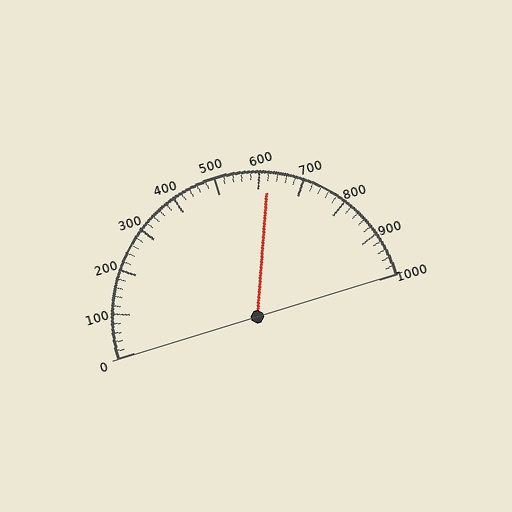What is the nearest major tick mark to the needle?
The nearest major tick mark is 600.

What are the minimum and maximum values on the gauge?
The gauge ranges from 0 to 1000.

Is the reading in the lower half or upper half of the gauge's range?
The reading is in the upper half of the range (0 to 1000).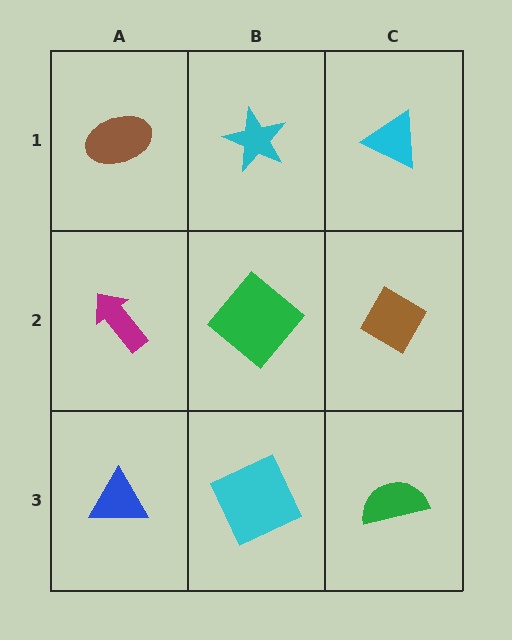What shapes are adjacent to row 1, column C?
A brown diamond (row 2, column C), a cyan star (row 1, column B).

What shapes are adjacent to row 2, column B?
A cyan star (row 1, column B), a cyan square (row 3, column B), a magenta arrow (row 2, column A), a brown diamond (row 2, column C).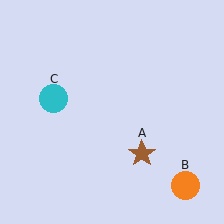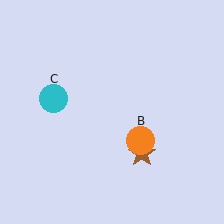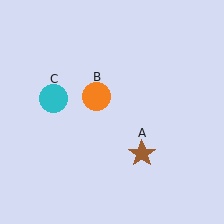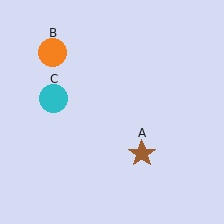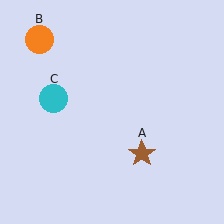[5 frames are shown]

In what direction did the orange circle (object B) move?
The orange circle (object B) moved up and to the left.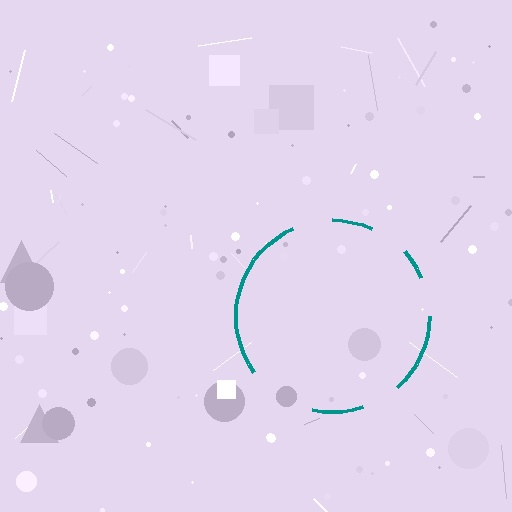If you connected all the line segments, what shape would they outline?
They would outline a circle.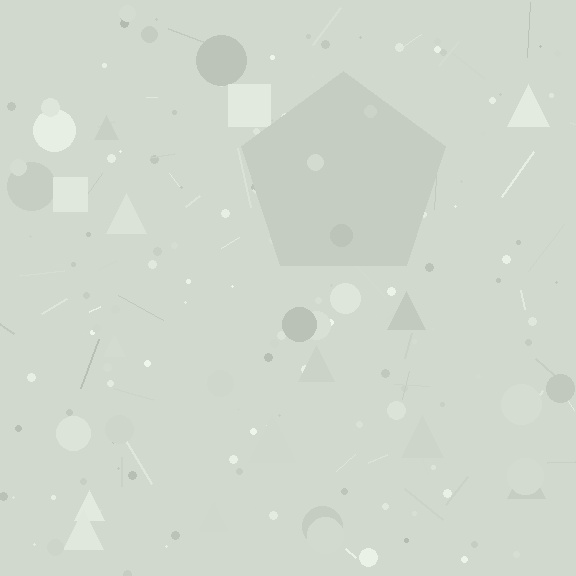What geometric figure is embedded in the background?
A pentagon is embedded in the background.